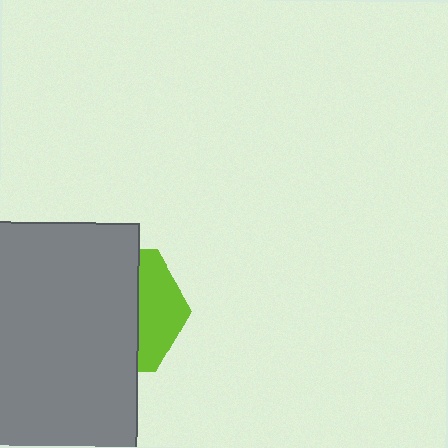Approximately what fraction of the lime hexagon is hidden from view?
Roughly 66% of the lime hexagon is hidden behind the gray rectangle.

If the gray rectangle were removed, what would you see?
You would see the complete lime hexagon.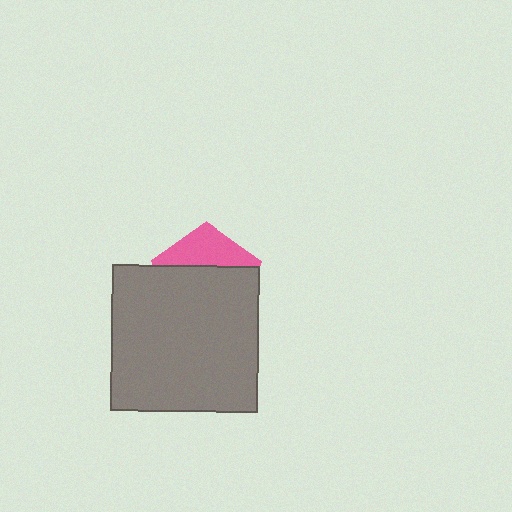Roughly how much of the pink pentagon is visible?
A small part of it is visible (roughly 32%).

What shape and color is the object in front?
The object in front is a gray square.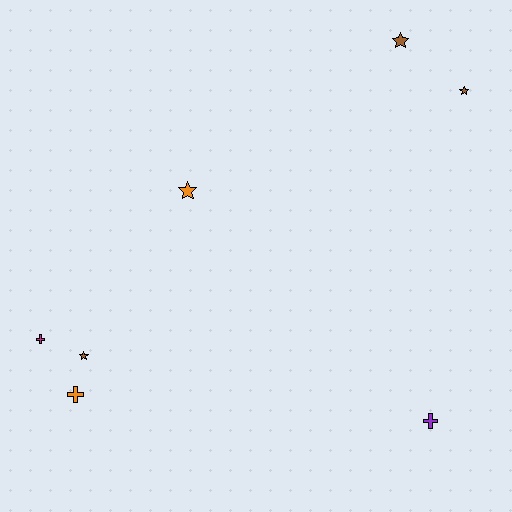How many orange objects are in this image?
There are 2 orange objects.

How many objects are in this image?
There are 7 objects.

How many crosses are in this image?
There are 3 crosses.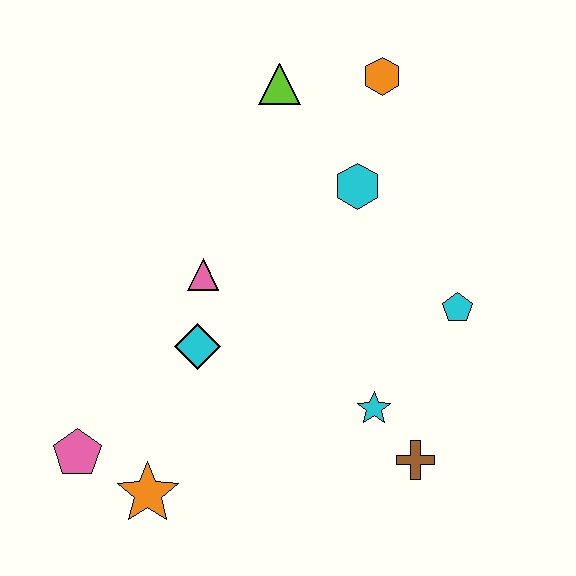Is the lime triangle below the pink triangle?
No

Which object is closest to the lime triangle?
The orange hexagon is closest to the lime triangle.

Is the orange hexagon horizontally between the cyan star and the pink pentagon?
No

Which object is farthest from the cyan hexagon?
The pink pentagon is farthest from the cyan hexagon.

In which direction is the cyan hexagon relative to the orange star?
The cyan hexagon is above the orange star.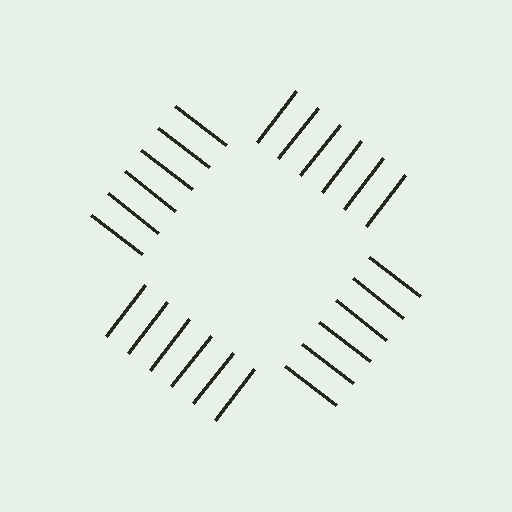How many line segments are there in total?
24 — 6 along each of the 4 edges.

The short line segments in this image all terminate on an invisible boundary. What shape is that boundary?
An illusory square — the line segments terminate on its edges but no continuous stroke is drawn.